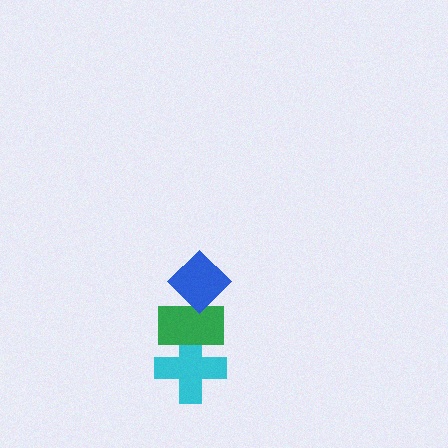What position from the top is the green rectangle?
The green rectangle is 2nd from the top.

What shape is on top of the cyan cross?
The green rectangle is on top of the cyan cross.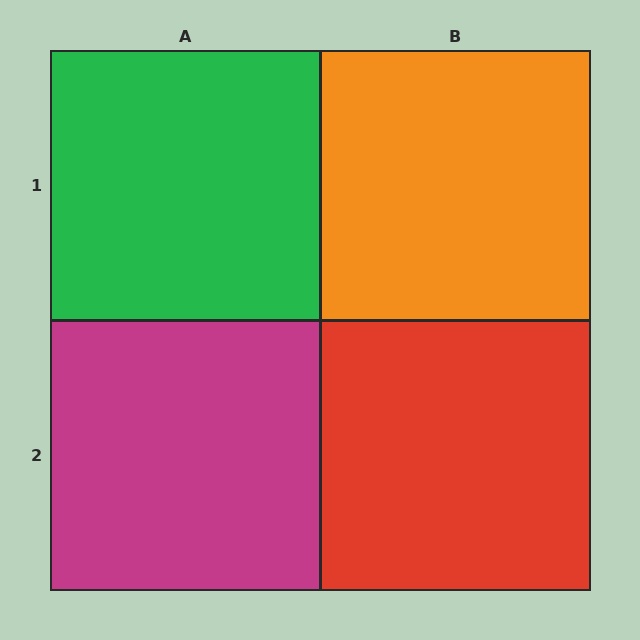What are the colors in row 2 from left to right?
Magenta, red.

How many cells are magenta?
1 cell is magenta.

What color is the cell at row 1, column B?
Orange.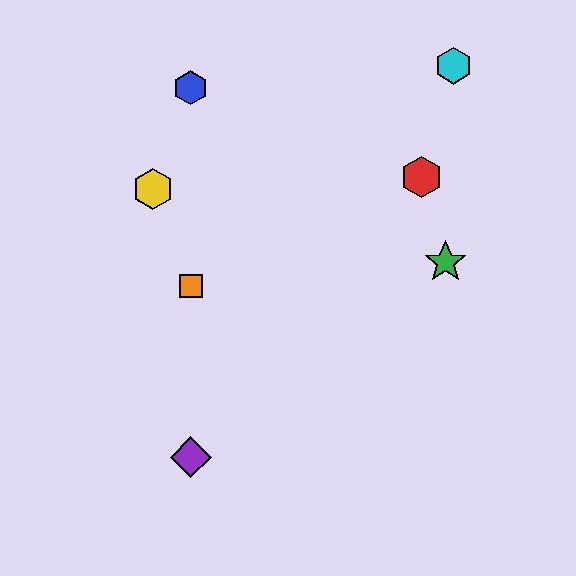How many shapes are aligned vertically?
3 shapes (the blue hexagon, the purple diamond, the orange square) are aligned vertically.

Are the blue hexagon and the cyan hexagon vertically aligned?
No, the blue hexagon is at x≈191 and the cyan hexagon is at x≈454.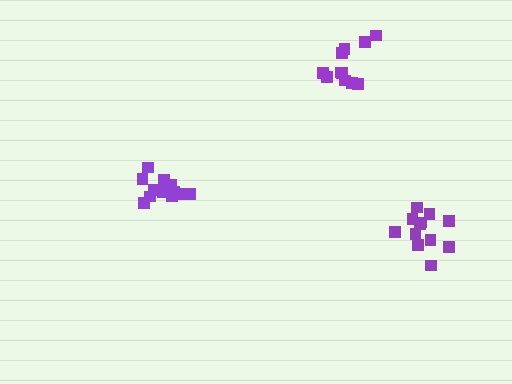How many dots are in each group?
Group 1: 12 dots, Group 2: 12 dots, Group 3: 11 dots (35 total).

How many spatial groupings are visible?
There are 3 spatial groupings.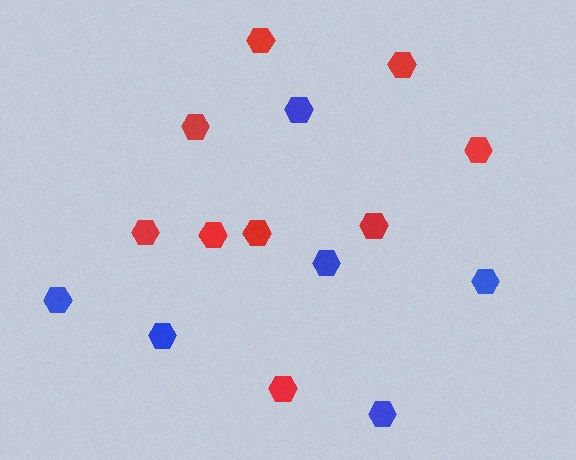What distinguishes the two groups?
There are 2 groups: one group of red hexagons (9) and one group of blue hexagons (6).